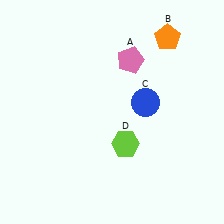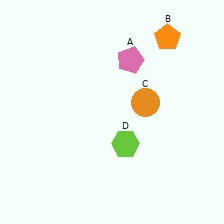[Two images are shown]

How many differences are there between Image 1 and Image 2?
There is 1 difference between the two images.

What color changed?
The circle (C) changed from blue in Image 1 to orange in Image 2.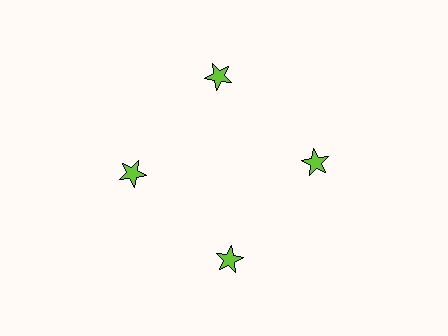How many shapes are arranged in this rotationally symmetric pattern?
There are 4 shapes, arranged in 4 groups of 1.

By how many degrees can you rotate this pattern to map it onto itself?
The pattern maps onto itself every 90 degrees of rotation.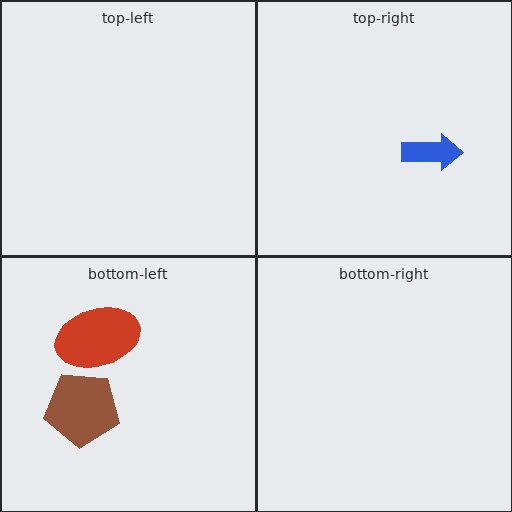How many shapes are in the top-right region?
1.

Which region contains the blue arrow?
The top-right region.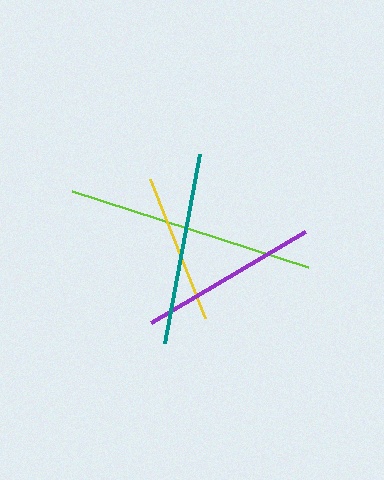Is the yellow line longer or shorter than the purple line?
The purple line is longer than the yellow line.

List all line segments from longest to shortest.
From longest to shortest: lime, teal, purple, yellow.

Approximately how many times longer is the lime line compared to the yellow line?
The lime line is approximately 1.7 times the length of the yellow line.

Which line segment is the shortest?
The yellow line is the shortest at approximately 150 pixels.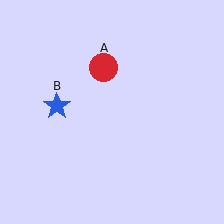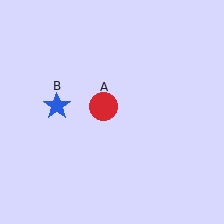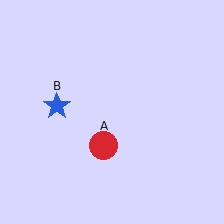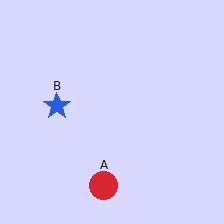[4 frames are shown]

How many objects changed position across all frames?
1 object changed position: red circle (object A).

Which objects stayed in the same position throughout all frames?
Blue star (object B) remained stationary.